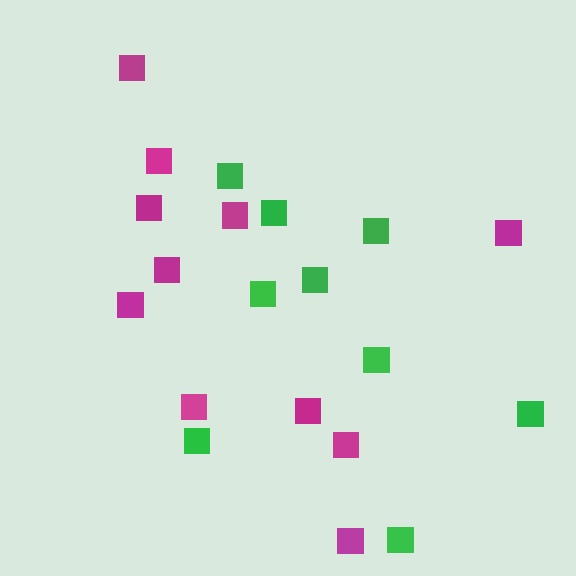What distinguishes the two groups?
There are 2 groups: one group of magenta squares (11) and one group of green squares (9).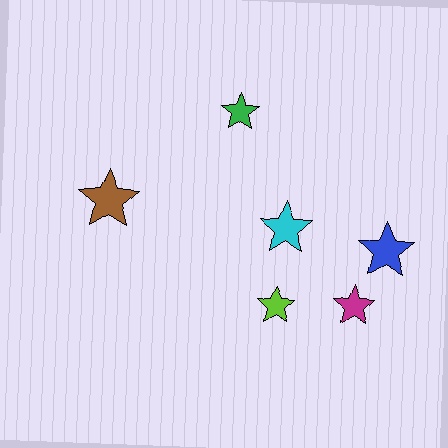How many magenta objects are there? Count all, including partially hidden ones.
There is 1 magenta object.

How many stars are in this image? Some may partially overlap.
There are 6 stars.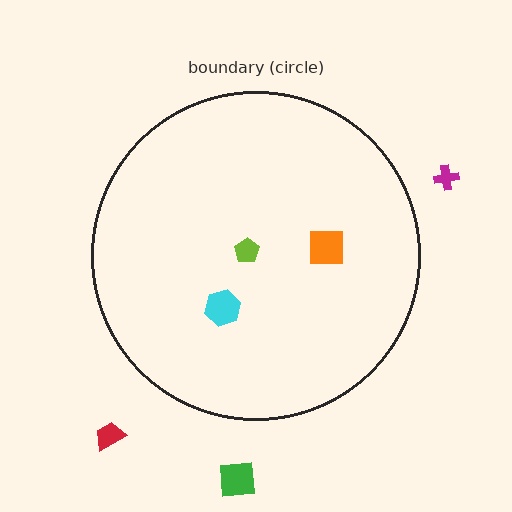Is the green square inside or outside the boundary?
Outside.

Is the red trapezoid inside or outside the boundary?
Outside.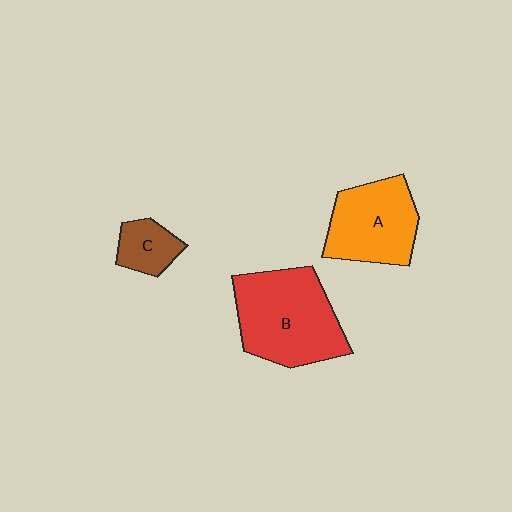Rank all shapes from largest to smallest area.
From largest to smallest: B (red), A (orange), C (brown).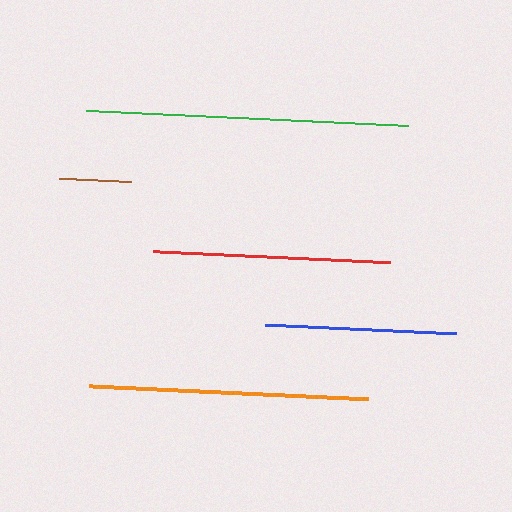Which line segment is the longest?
The green line is the longest at approximately 322 pixels.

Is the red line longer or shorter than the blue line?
The red line is longer than the blue line.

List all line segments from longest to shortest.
From longest to shortest: green, orange, red, blue, brown.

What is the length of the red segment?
The red segment is approximately 237 pixels long.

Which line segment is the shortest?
The brown line is the shortest at approximately 72 pixels.